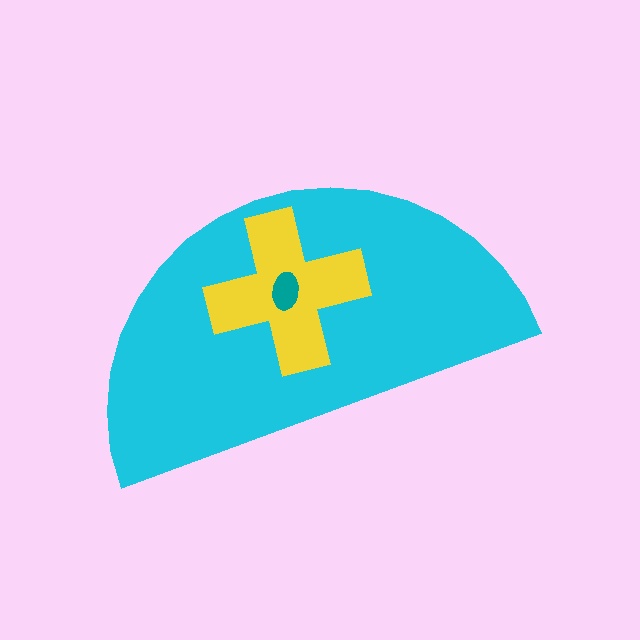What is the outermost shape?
The cyan semicircle.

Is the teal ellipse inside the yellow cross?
Yes.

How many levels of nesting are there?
3.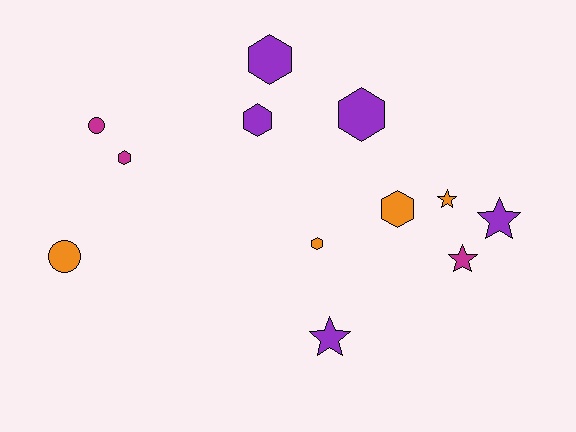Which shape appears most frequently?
Hexagon, with 6 objects.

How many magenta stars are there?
There is 1 magenta star.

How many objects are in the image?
There are 12 objects.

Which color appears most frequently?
Purple, with 5 objects.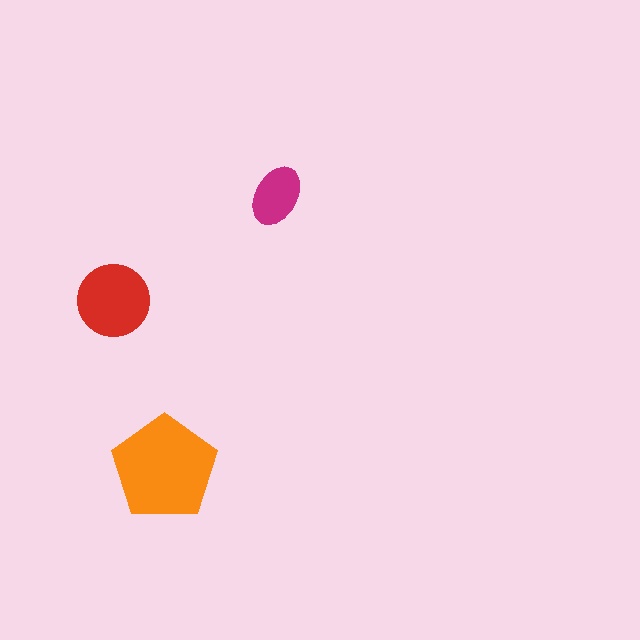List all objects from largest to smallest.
The orange pentagon, the red circle, the magenta ellipse.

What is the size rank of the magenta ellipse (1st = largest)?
3rd.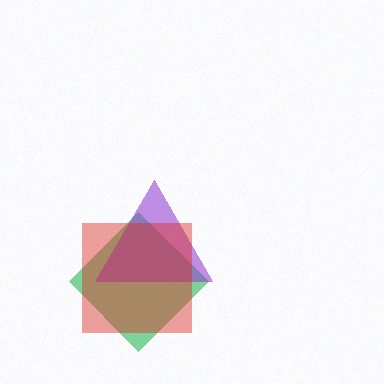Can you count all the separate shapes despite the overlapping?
Yes, there are 3 separate shapes.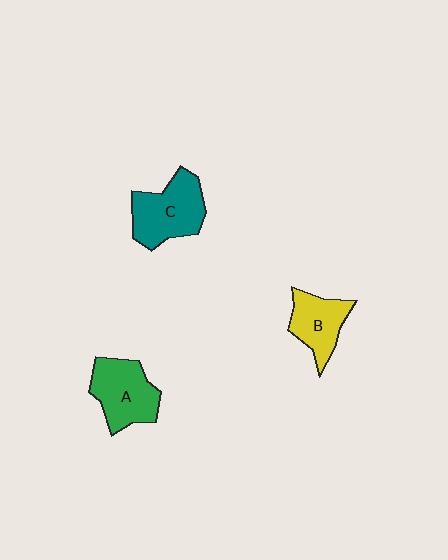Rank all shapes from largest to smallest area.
From largest to smallest: C (teal), A (green), B (yellow).